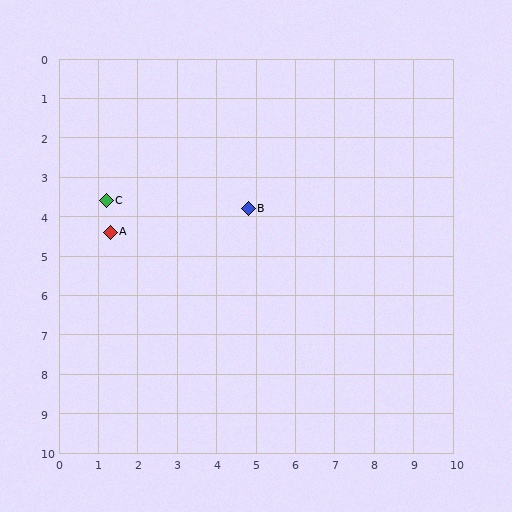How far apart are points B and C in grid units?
Points B and C are about 3.6 grid units apart.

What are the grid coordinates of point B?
Point B is at approximately (4.8, 3.8).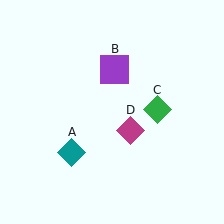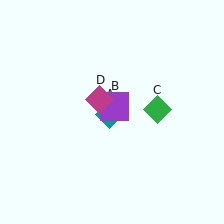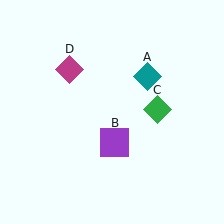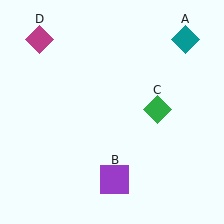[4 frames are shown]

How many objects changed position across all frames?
3 objects changed position: teal diamond (object A), purple square (object B), magenta diamond (object D).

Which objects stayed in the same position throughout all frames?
Green diamond (object C) remained stationary.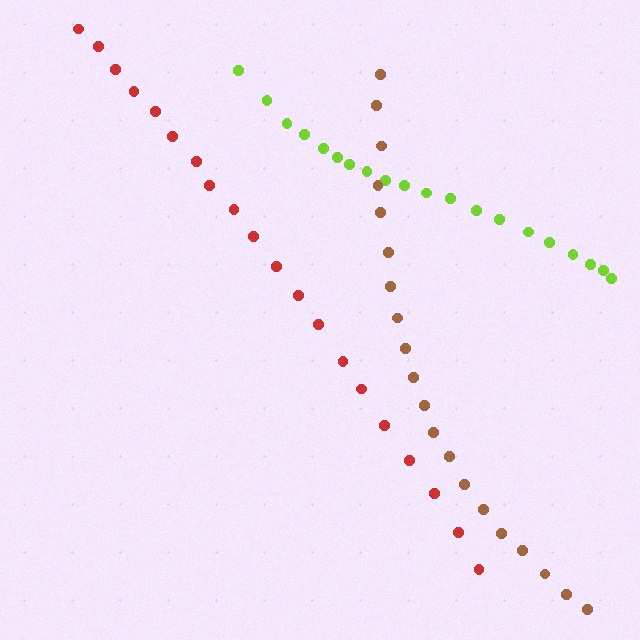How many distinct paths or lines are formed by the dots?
There are 3 distinct paths.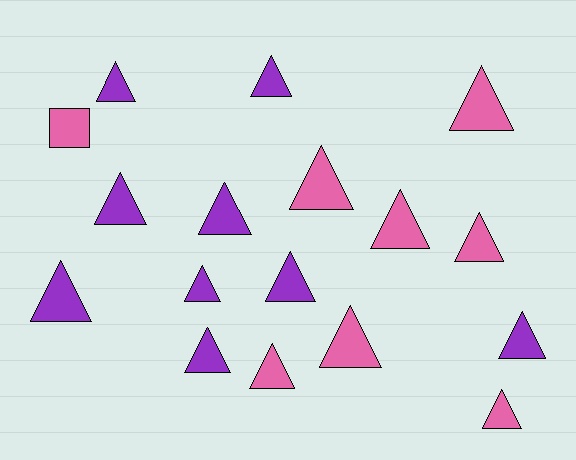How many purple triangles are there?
There are 9 purple triangles.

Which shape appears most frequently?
Triangle, with 16 objects.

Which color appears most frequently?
Purple, with 9 objects.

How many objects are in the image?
There are 17 objects.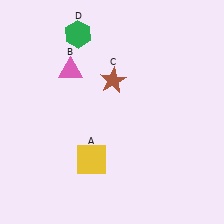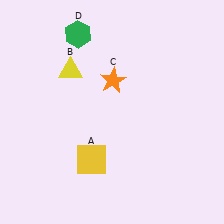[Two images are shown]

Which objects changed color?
B changed from pink to yellow. C changed from brown to orange.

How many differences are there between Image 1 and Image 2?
There are 2 differences between the two images.